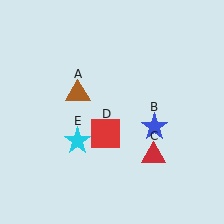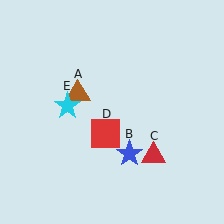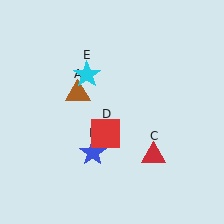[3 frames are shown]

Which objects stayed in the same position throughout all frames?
Brown triangle (object A) and red triangle (object C) and red square (object D) remained stationary.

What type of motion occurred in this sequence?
The blue star (object B), cyan star (object E) rotated clockwise around the center of the scene.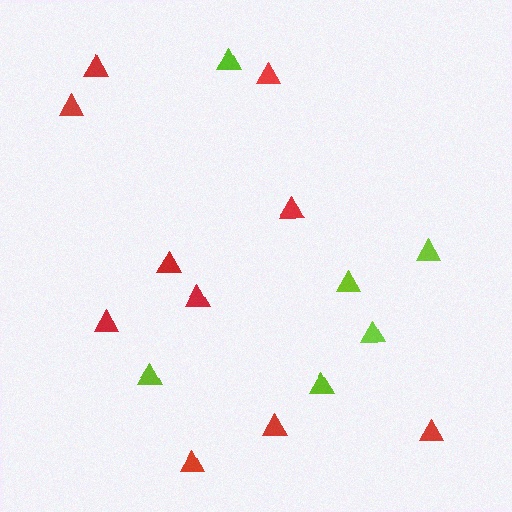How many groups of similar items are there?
There are 2 groups: one group of red triangles (10) and one group of lime triangles (6).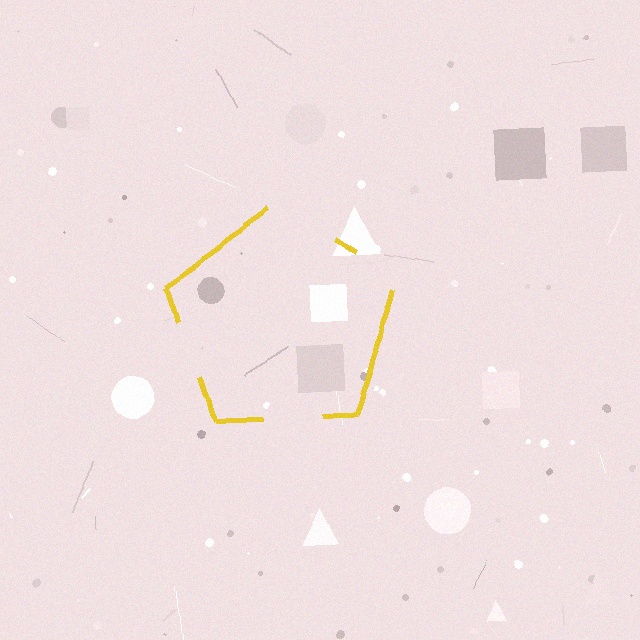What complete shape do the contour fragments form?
The contour fragments form a pentagon.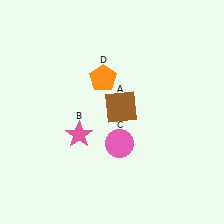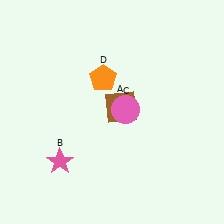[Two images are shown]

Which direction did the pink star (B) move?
The pink star (B) moved down.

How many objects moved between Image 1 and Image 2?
2 objects moved between the two images.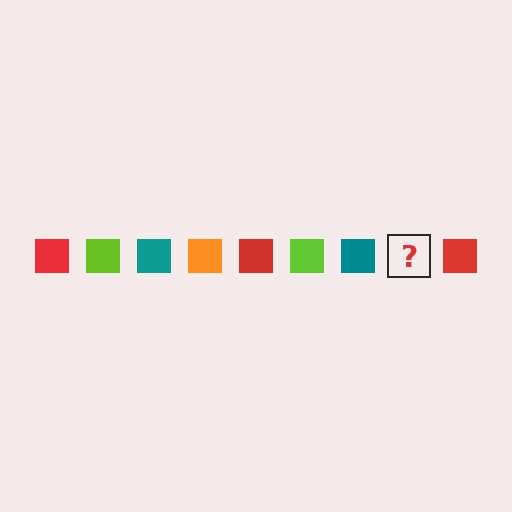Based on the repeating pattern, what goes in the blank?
The blank should be an orange square.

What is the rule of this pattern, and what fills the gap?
The rule is that the pattern cycles through red, lime, teal, orange squares. The gap should be filled with an orange square.